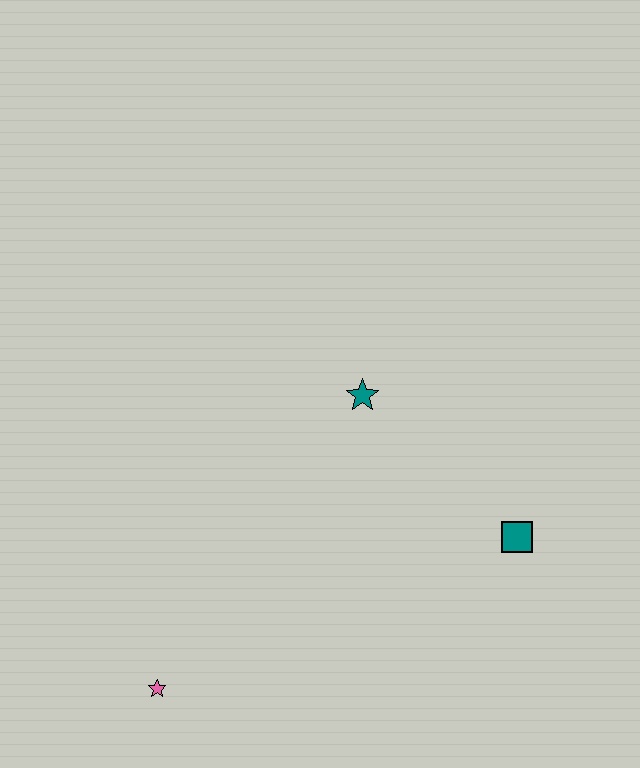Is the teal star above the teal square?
Yes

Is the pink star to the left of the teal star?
Yes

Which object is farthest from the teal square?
The pink star is farthest from the teal square.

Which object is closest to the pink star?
The teal star is closest to the pink star.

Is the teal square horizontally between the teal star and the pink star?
No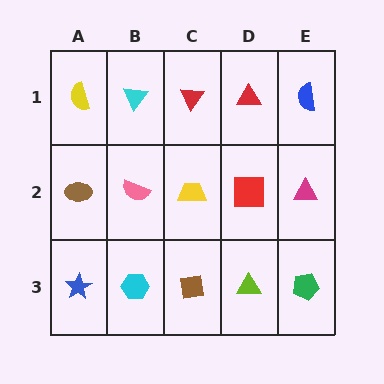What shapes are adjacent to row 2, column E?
A blue semicircle (row 1, column E), a green pentagon (row 3, column E), a red square (row 2, column D).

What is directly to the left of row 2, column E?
A red square.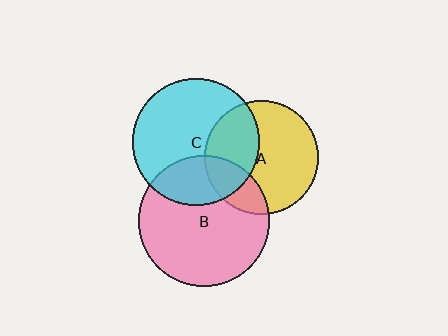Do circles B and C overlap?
Yes.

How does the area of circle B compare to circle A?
Approximately 1.3 times.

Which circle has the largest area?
Circle B (pink).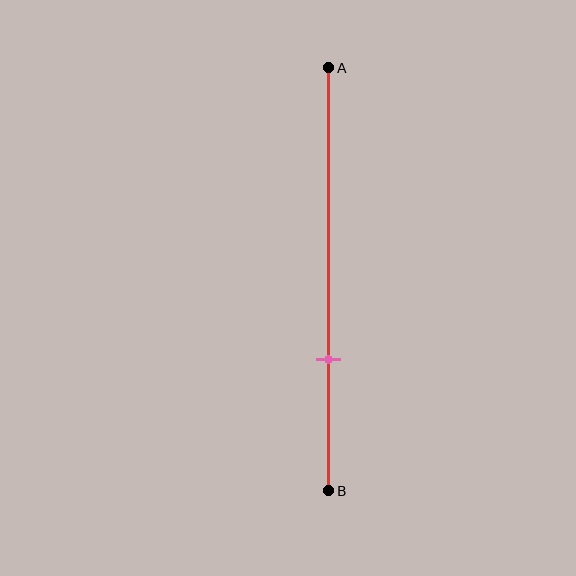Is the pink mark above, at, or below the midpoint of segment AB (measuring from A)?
The pink mark is below the midpoint of segment AB.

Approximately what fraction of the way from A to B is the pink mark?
The pink mark is approximately 70% of the way from A to B.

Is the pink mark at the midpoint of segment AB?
No, the mark is at about 70% from A, not at the 50% midpoint.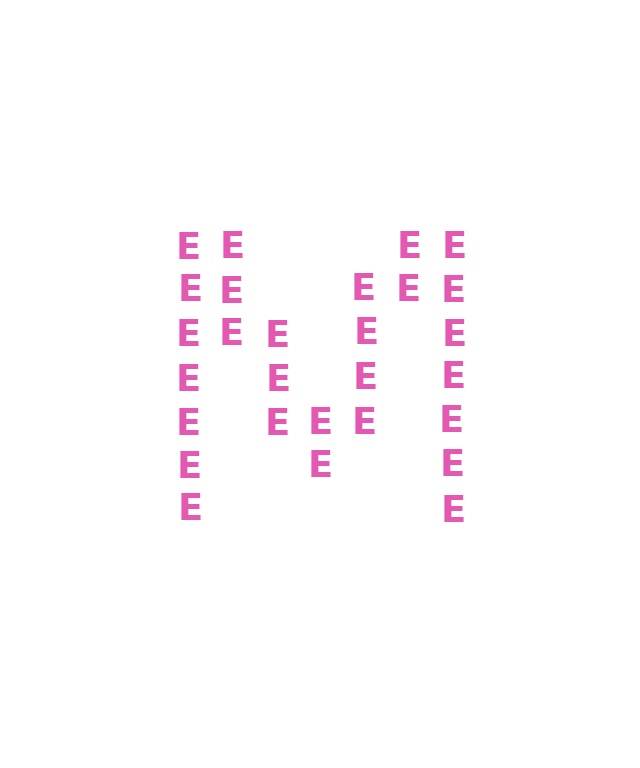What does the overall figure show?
The overall figure shows the letter M.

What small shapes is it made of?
It is made of small letter E's.